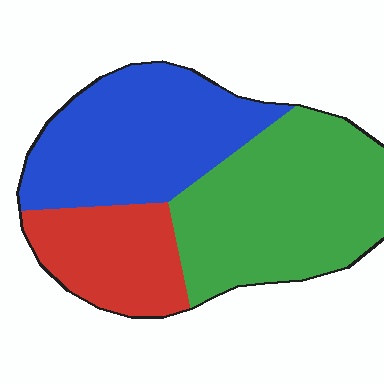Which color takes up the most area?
Green, at roughly 40%.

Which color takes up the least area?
Red, at roughly 20%.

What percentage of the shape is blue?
Blue covers 37% of the shape.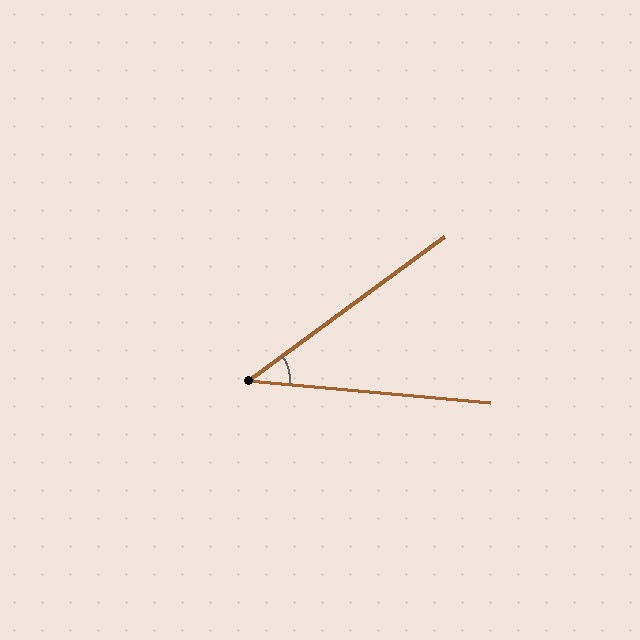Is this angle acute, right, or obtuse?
It is acute.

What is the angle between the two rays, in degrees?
Approximately 41 degrees.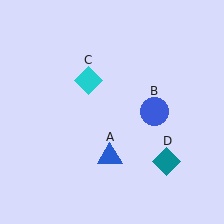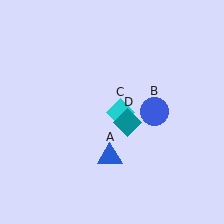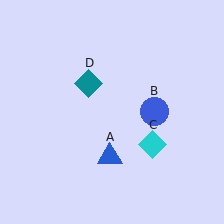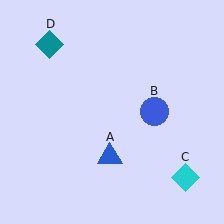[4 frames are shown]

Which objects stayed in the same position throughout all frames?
Blue triangle (object A) and blue circle (object B) remained stationary.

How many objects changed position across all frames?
2 objects changed position: cyan diamond (object C), teal diamond (object D).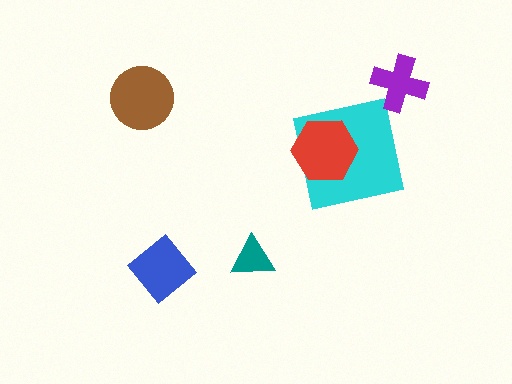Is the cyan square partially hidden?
Yes, it is partially covered by another shape.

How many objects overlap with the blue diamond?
0 objects overlap with the blue diamond.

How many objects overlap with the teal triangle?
0 objects overlap with the teal triangle.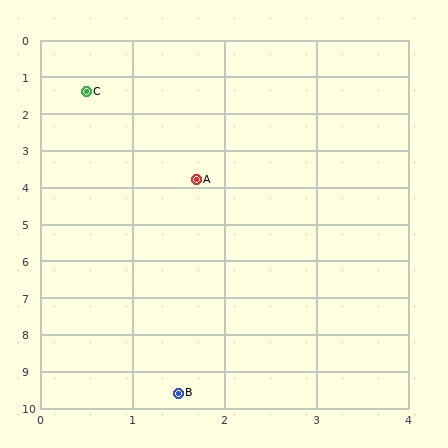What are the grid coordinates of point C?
Point C is at approximately (0.5, 1.4).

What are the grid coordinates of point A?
Point A is at approximately (1.7, 3.8).